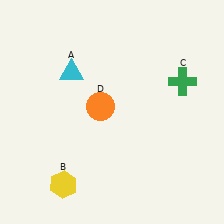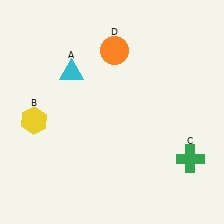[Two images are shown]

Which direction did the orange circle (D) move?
The orange circle (D) moved up.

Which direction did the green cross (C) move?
The green cross (C) moved down.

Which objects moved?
The objects that moved are: the yellow hexagon (B), the green cross (C), the orange circle (D).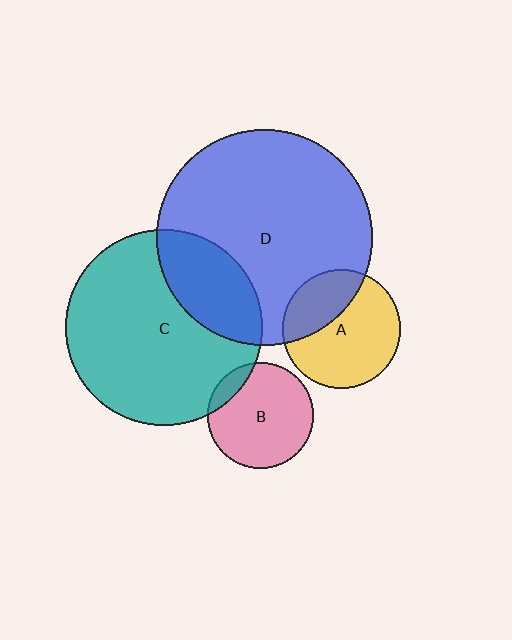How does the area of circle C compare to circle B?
Approximately 3.5 times.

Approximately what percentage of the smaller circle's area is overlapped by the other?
Approximately 25%.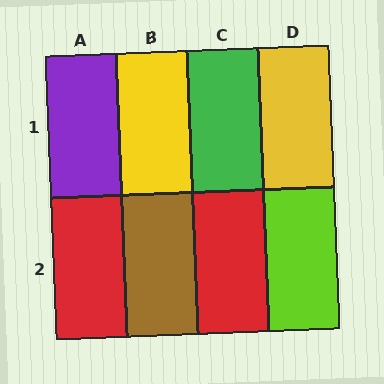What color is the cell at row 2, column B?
Brown.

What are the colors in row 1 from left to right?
Purple, yellow, green, yellow.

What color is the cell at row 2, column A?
Red.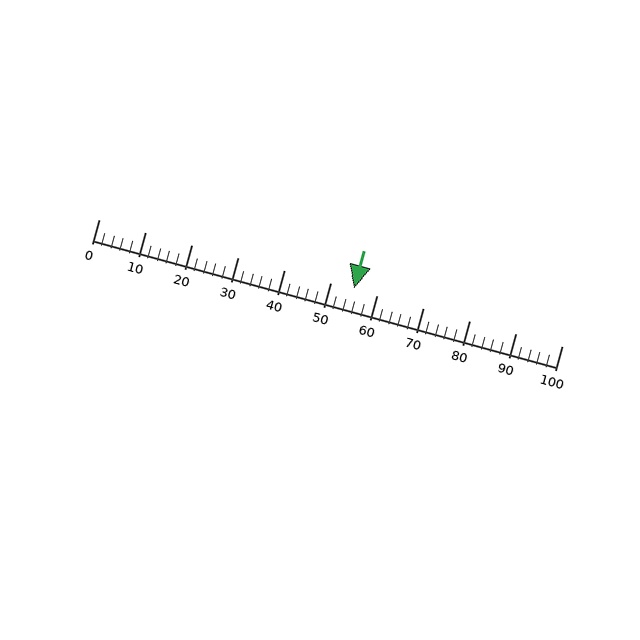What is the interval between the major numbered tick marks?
The major tick marks are spaced 10 units apart.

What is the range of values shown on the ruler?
The ruler shows values from 0 to 100.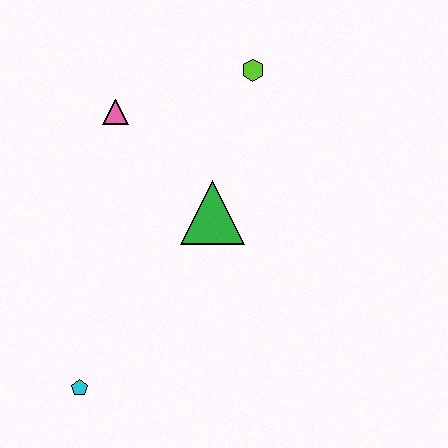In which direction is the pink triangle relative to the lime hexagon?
The pink triangle is to the left of the lime hexagon.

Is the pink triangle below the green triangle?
No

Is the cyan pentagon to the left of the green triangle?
Yes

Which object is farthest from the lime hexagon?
The cyan pentagon is farthest from the lime hexagon.